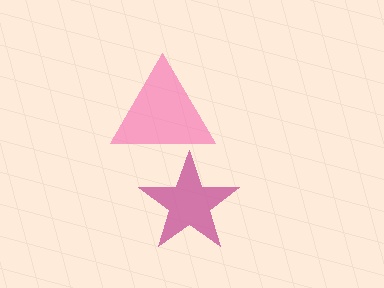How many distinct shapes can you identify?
There are 2 distinct shapes: a magenta star, a pink triangle.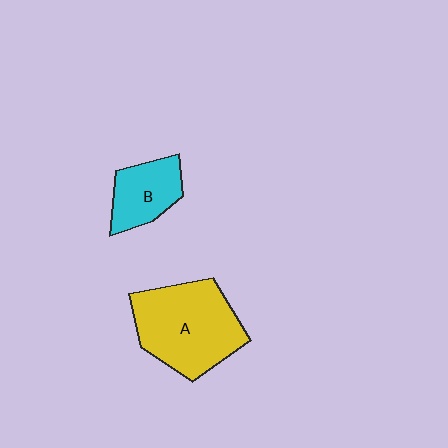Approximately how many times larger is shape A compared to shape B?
Approximately 2.0 times.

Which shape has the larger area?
Shape A (yellow).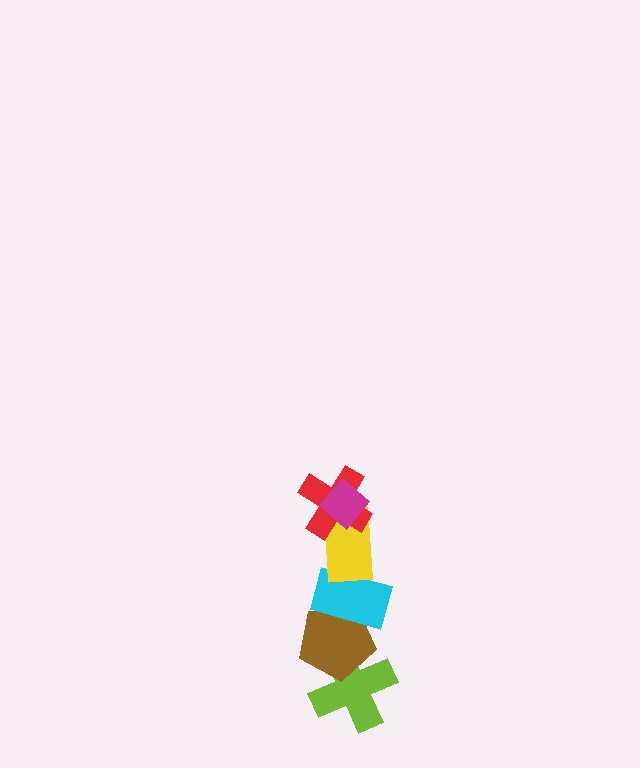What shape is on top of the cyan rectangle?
The yellow rectangle is on top of the cyan rectangle.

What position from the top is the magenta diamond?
The magenta diamond is 1st from the top.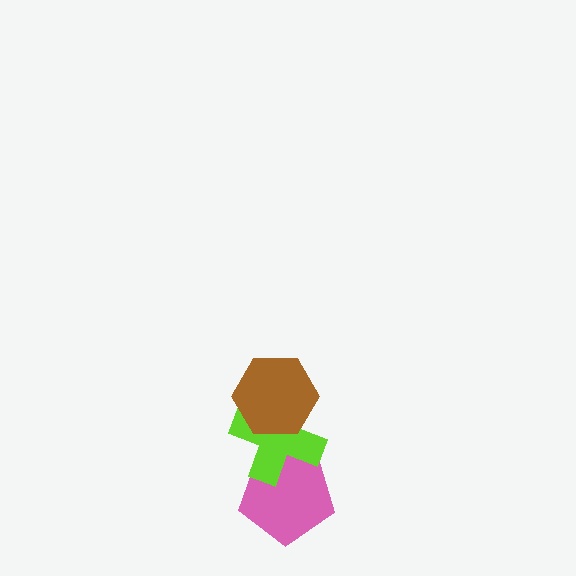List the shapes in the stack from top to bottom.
From top to bottom: the brown hexagon, the lime cross, the pink pentagon.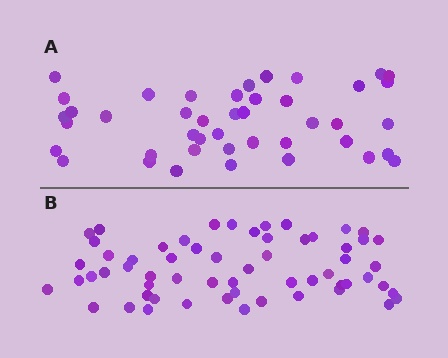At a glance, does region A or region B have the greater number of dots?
Region B (the bottom region) has more dots.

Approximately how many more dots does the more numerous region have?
Region B has approximately 15 more dots than region A.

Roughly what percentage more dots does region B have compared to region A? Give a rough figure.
About 40% more.